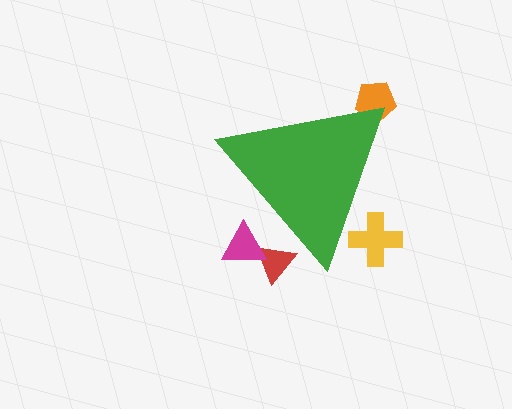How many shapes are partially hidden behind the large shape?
4 shapes are partially hidden.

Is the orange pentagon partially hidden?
Yes, the orange pentagon is partially hidden behind the green triangle.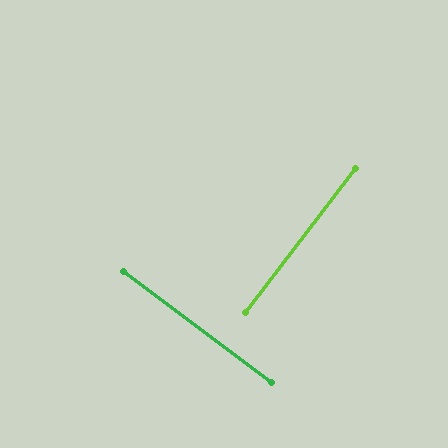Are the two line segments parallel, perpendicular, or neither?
Perpendicular — they meet at approximately 89°.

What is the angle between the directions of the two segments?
Approximately 89 degrees.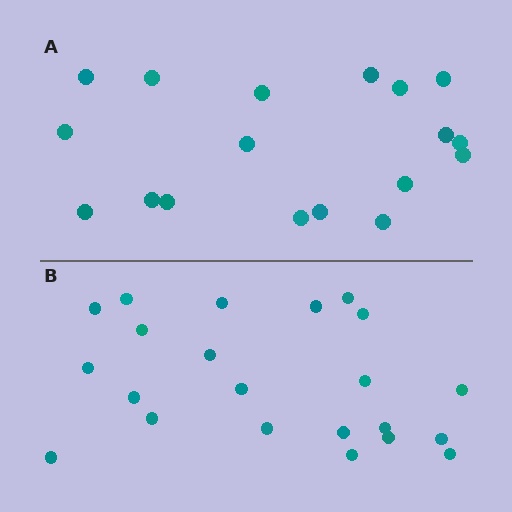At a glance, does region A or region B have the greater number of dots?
Region B (the bottom region) has more dots.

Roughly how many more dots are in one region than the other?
Region B has about 4 more dots than region A.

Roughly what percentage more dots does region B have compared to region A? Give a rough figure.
About 20% more.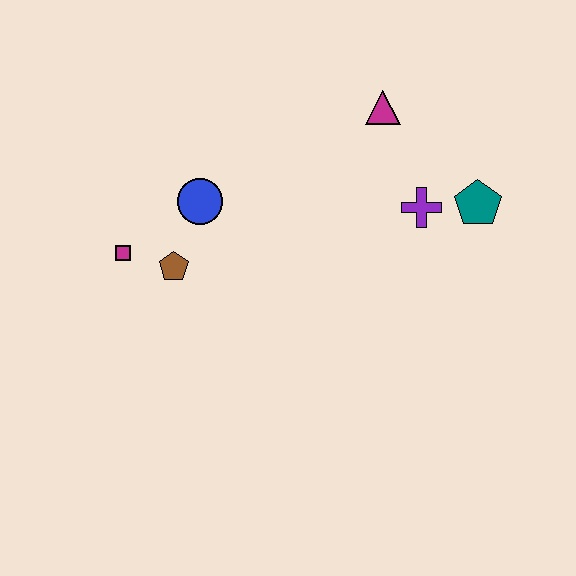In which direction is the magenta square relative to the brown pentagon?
The magenta square is to the left of the brown pentagon.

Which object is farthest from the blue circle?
The teal pentagon is farthest from the blue circle.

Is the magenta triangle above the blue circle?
Yes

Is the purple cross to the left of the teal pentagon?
Yes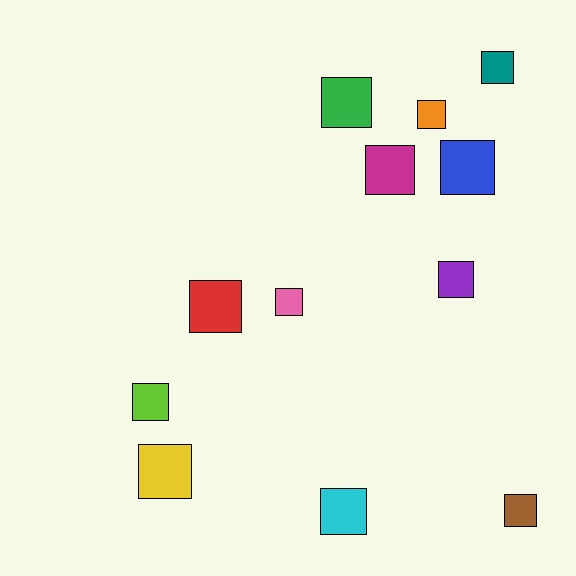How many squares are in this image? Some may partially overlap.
There are 12 squares.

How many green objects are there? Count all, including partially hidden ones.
There is 1 green object.